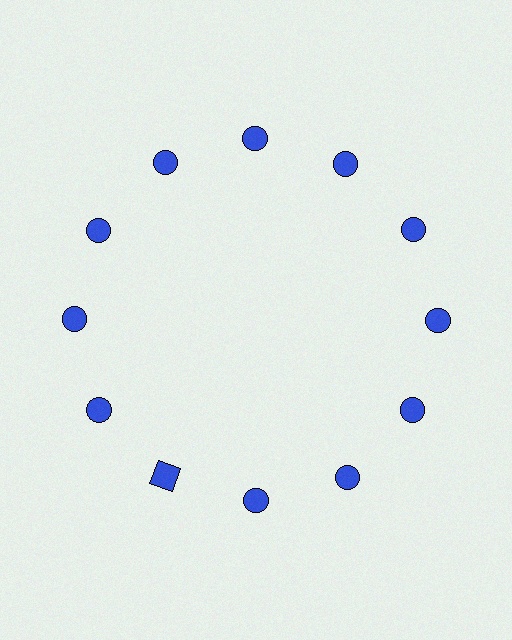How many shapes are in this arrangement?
There are 12 shapes arranged in a ring pattern.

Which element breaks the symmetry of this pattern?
The blue square at roughly the 7 o'clock position breaks the symmetry. All other shapes are blue circles.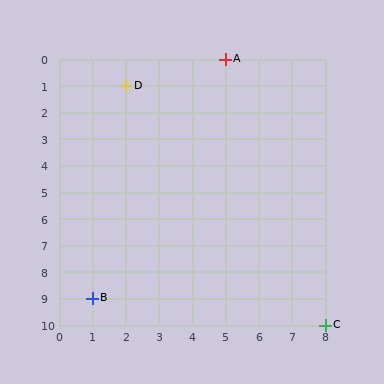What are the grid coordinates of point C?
Point C is at grid coordinates (8, 10).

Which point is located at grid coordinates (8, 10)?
Point C is at (8, 10).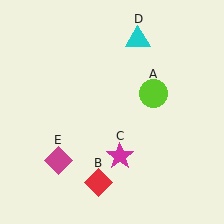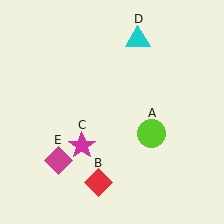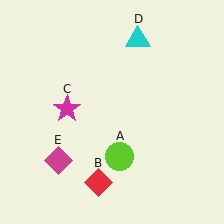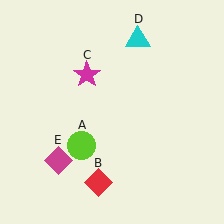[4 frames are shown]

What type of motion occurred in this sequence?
The lime circle (object A), magenta star (object C) rotated clockwise around the center of the scene.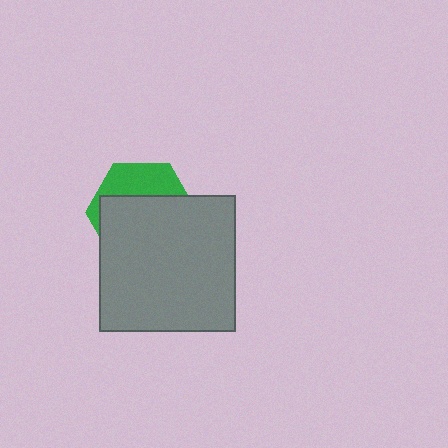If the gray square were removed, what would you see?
You would see the complete green hexagon.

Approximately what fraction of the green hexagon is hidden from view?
Roughly 67% of the green hexagon is hidden behind the gray square.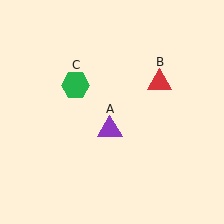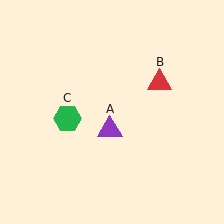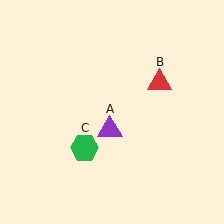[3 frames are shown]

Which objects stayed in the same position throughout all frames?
Purple triangle (object A) and red triangle (object B) remained stationary.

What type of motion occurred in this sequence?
The green hexagon (object C) rotated counterclockwise around the center of the scene.